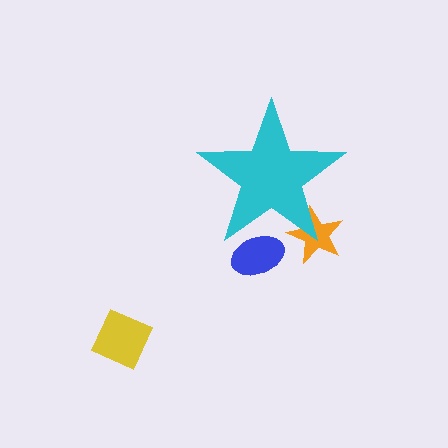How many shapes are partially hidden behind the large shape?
2 shapes are partially hidden.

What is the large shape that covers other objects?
A cyan star.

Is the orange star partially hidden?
Yes, the orange star is partially hidden behind the cyan star.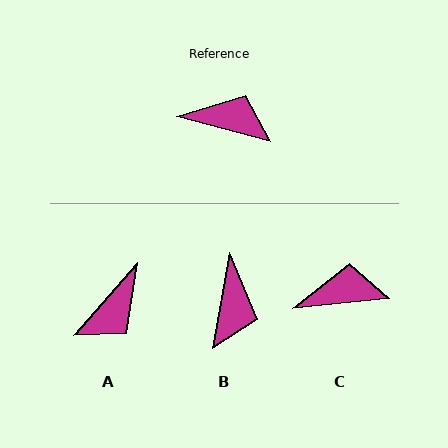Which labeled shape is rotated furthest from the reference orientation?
A, about 116 degrees away.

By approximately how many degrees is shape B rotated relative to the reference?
Approximately 85 degrees clockwise.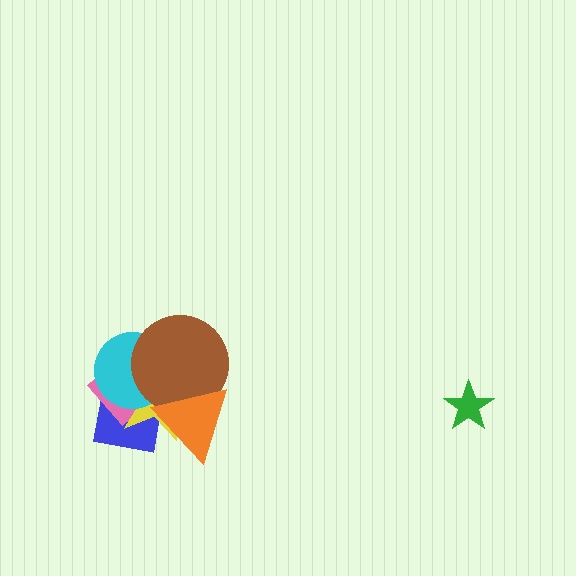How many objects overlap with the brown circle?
4 objects overlap with the brown circle.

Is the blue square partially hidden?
Yes, it is partially covered by another shape.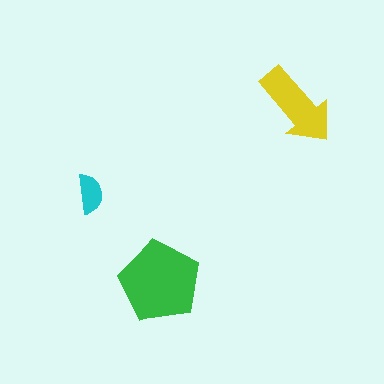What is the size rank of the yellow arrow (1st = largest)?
2nd.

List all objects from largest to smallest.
The green pentagon, the yellow arrow, the cyan semicircle.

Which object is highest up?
The yellow arrow is topmost.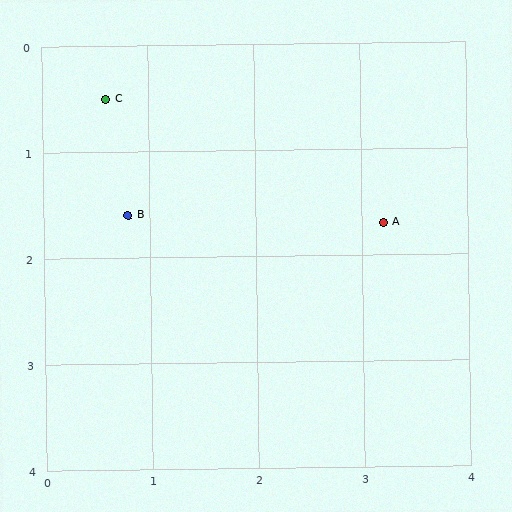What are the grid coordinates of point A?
Point A is at approximately (3.2, 1.7).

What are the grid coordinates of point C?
Point C is at approximately (0.6, 0.5).